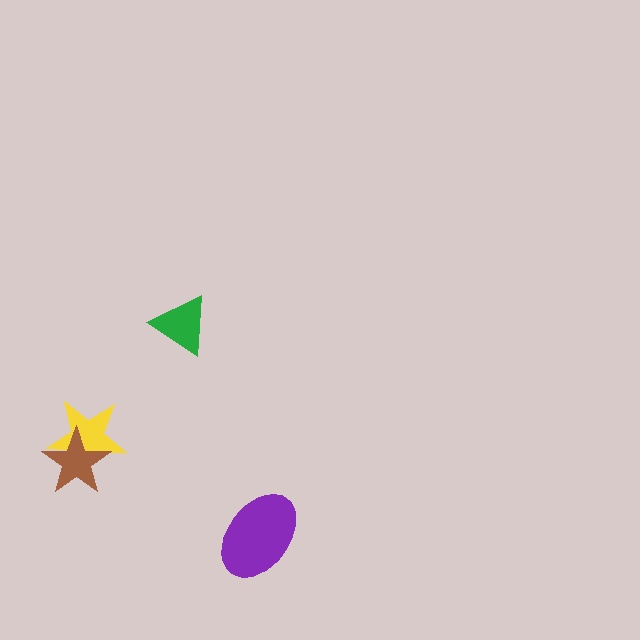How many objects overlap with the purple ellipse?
0 objects overlap with the purple ellipse.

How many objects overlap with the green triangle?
0 objects overlap with the green triangle.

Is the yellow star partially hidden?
Yes, it is partially covered by another shape.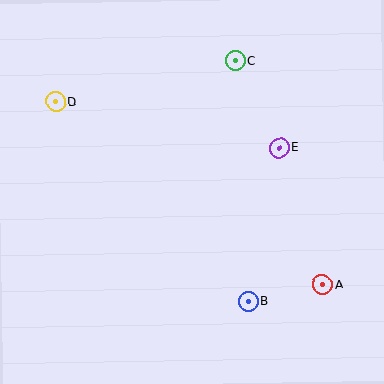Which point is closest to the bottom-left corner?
Point B is closest to the bottom-left corner.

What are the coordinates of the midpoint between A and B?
The midpoint between A and B is at (285, 293).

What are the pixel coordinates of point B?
Point B is at (248, 301).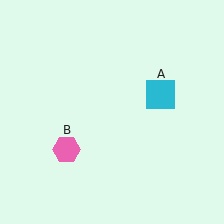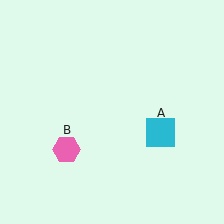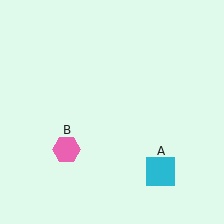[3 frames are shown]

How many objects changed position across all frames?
1 object changed position: cyan square (object A).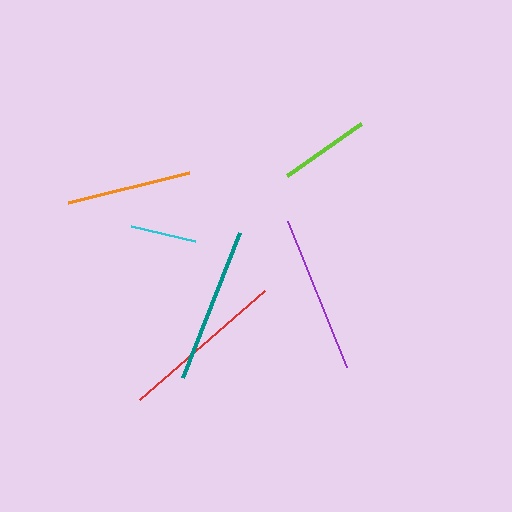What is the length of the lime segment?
The lime segment is approximately 90 pixels long.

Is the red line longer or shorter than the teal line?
The red line is longer than the teal line.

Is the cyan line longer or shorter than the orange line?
The orange line is longer than the cyan line.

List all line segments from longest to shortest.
From longest to shortest: red, purple, teal, orange, lime, cyan.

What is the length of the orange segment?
The orange segment is approximately 125 pixels long.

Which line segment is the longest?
The red line is the longest at approximately 166 pixels.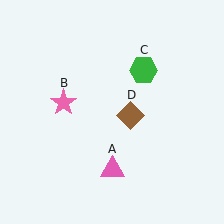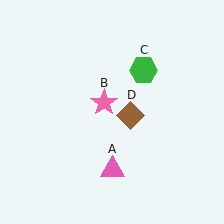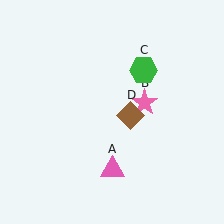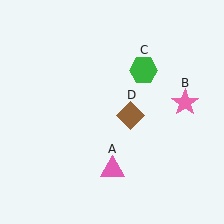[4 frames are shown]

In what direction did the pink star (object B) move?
The pink star (object B) moved right.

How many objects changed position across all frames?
1 object changed position: pink star (object B).